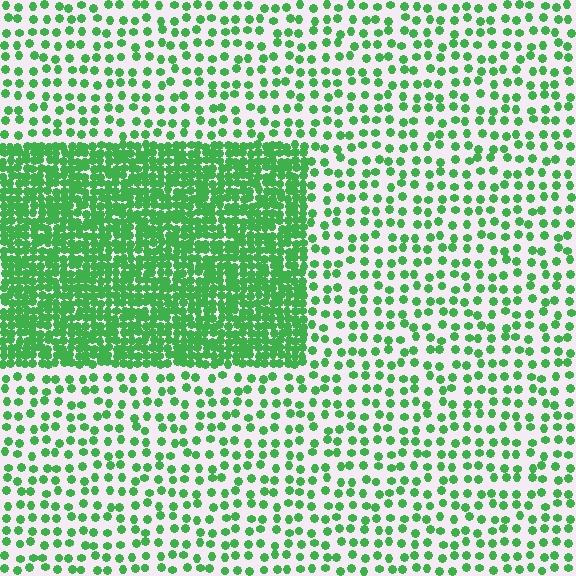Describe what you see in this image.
The image contains small green elements arranged at two different densities. A rectangle-shaped region is visible where the elements are more densely packed than the surrounding area.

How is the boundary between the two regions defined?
The boundary is defined by a change in element density (approximately 2.9x ratio). All elements are the same color, size, and shape.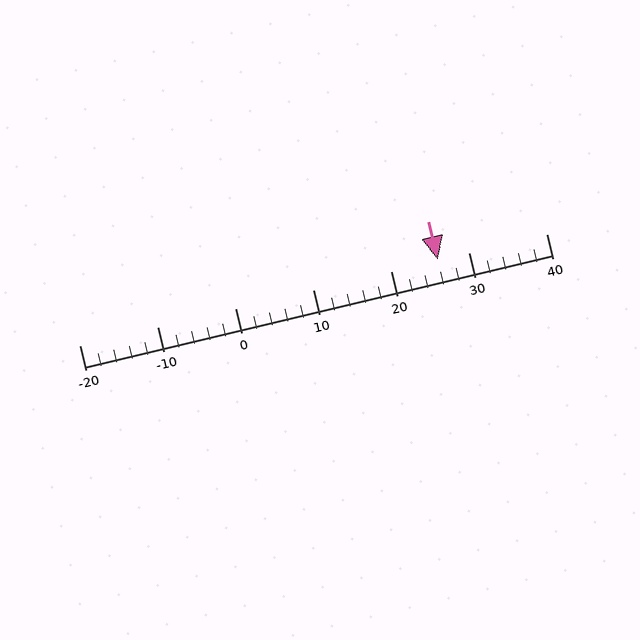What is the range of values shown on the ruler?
The ruler shows values from -20 to 40.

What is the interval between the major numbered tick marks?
The major tick marks are spaced 10 units apart.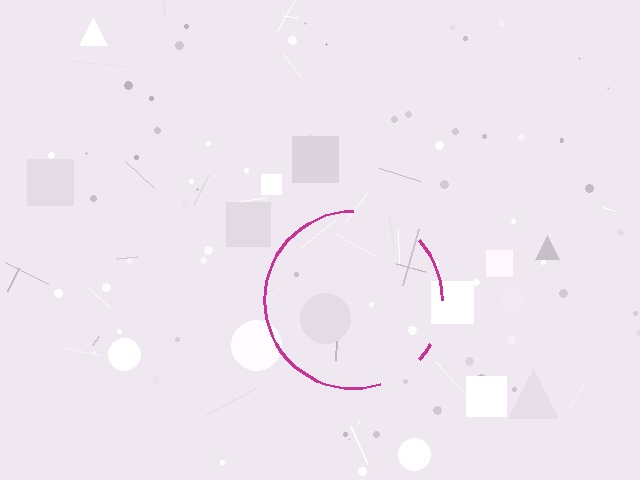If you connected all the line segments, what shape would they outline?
They would outline a circle.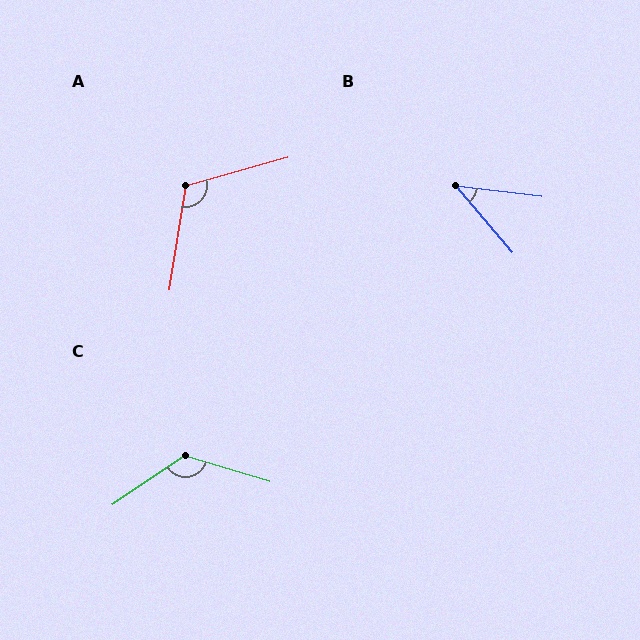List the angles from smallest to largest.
B (43°), A (115°), C (129°).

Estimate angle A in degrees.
Approximately 115 degrees.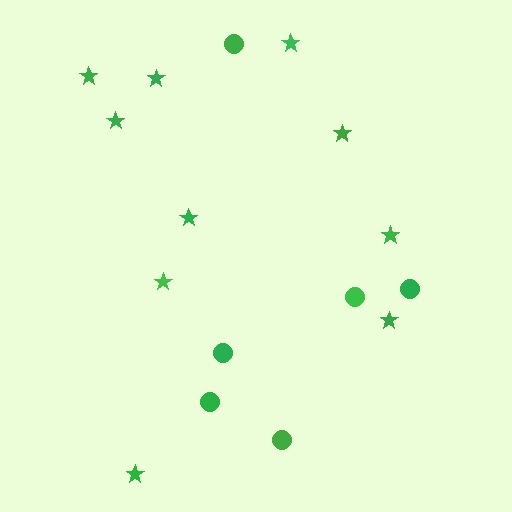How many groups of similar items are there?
There are 2 groups: one group of stars (10) and one group of circles (6).